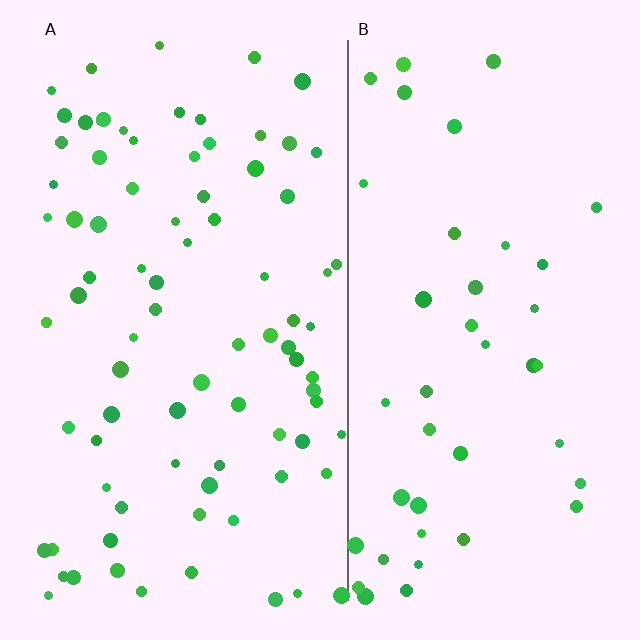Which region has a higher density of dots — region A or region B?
A (the left).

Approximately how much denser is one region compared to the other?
Approximately 1.9× — region A over region B.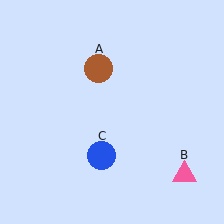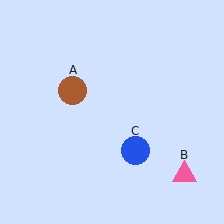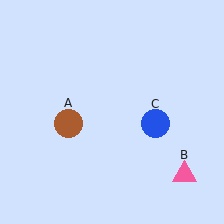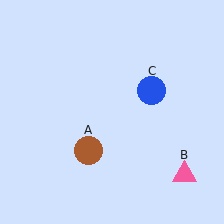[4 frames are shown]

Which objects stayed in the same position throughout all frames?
Pink triangle (object B) remained stationary.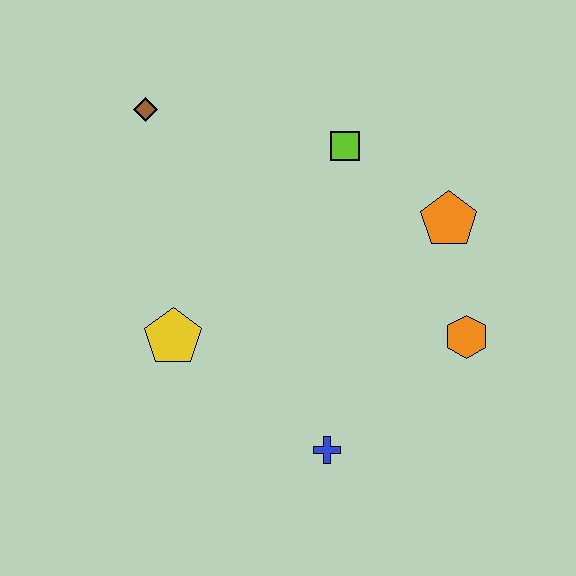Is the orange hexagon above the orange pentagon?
No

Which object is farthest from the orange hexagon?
The brown diamond is farthest from the orange hexagon.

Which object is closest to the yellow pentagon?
The blue cross is closest to the yellow pentagon.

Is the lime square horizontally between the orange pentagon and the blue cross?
Yes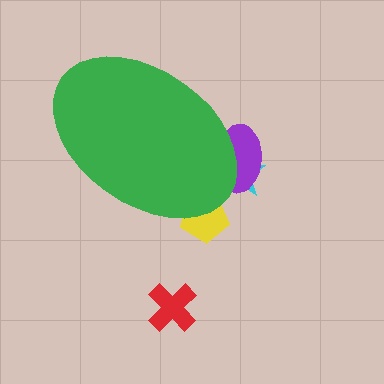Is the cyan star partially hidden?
Yes, the cyan star is partially hidden behind the green ellipse.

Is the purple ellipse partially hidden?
Yes, the purple ellipse is partially hidden behind the green ellipse.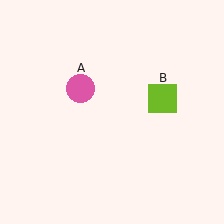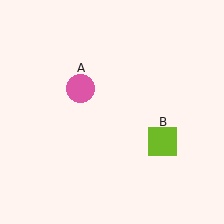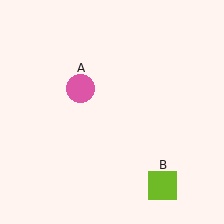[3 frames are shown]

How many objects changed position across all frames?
1 object changed position: lime square (object B).